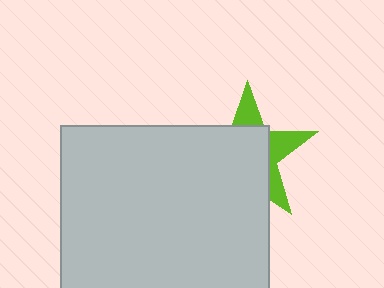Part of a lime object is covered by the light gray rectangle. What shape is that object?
It is a star.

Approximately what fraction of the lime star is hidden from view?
Roughly 66% of the lime star is hidden behind the light gray rectangle.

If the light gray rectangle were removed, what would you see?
You would see the complete lime star.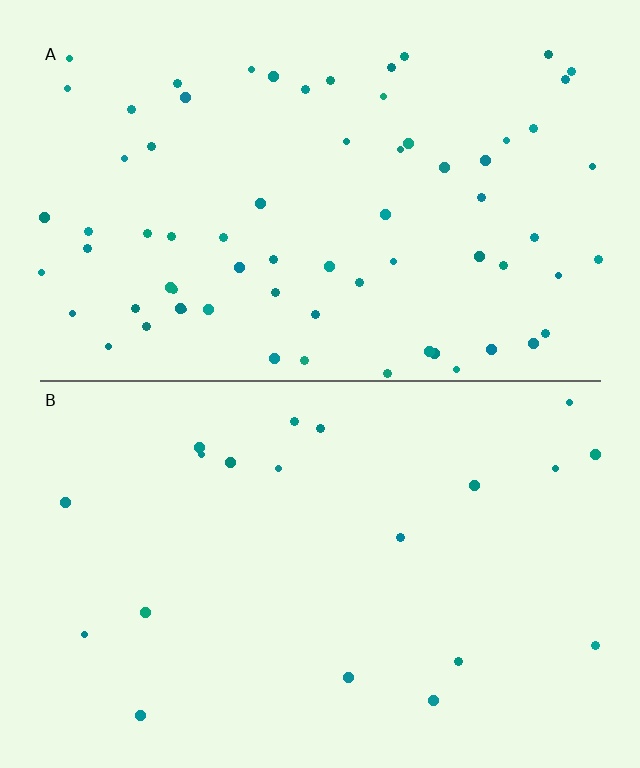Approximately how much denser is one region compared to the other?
Approximately 3.5× — region A over region B.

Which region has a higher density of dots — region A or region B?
A (the top).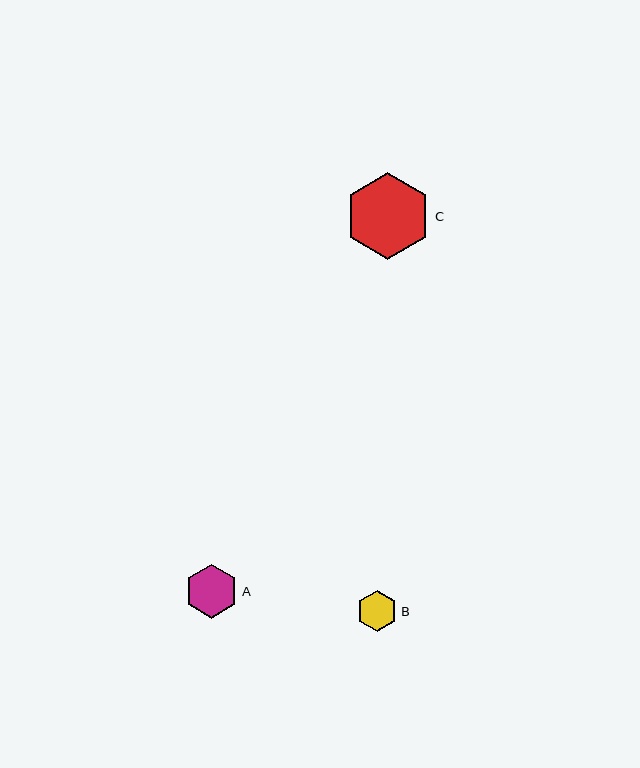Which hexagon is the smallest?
Hexagon B is the smallest with a size of approximately 40 pixels.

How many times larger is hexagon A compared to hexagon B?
Hexagon A is approximately 1.3 times the size of hexagon B.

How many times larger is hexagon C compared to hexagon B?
Hexagon C is approximately 2.2 times the size of hexagon B.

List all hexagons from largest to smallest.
From largest to smallest: C, A, B.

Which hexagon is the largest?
Hexagon C is the largest with a size of approximately 88 pixels.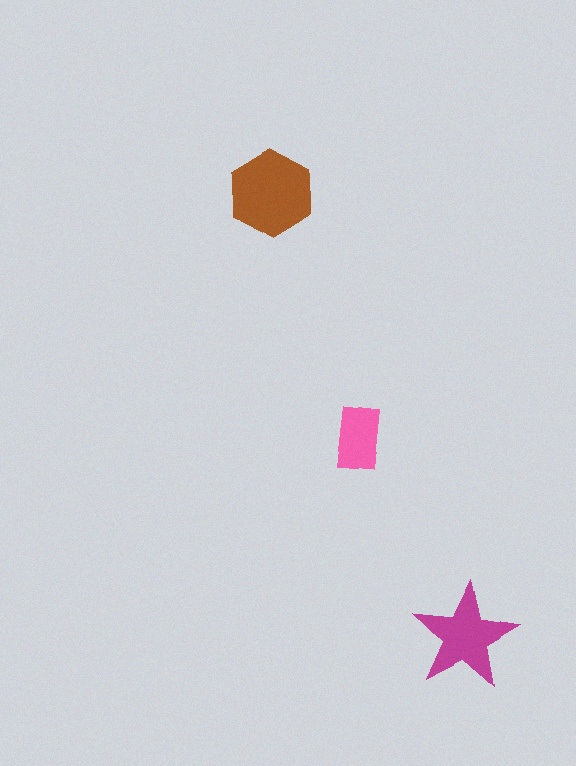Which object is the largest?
The brown hexagon.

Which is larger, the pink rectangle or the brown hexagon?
The brown hexagon.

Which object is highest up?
The brown hexagon is topmost.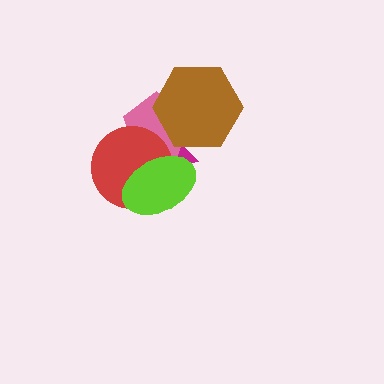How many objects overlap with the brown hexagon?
2 objects overlap with the brown hexagon.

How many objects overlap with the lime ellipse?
3 objects overlap with the lime ellipse.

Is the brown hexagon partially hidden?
No, no other shape covers it.